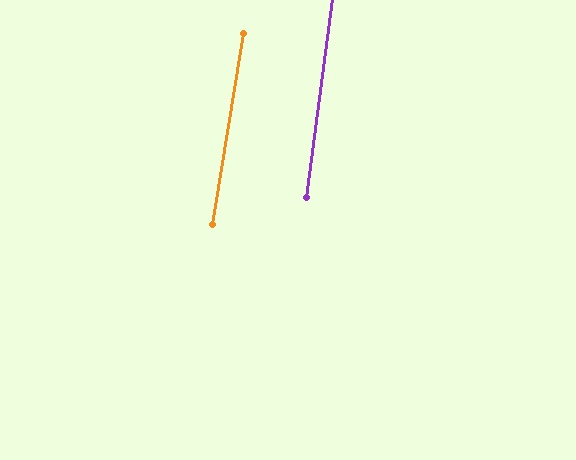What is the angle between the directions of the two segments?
Approximately 2 degrees.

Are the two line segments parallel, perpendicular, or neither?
Parallel — their directions differ by only 1.7°.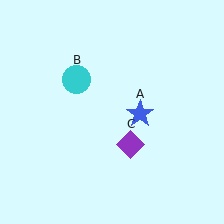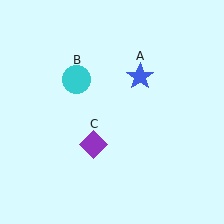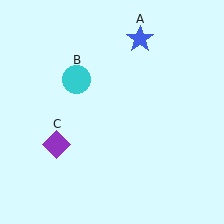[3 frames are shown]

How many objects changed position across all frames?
2 objects changed position: blue star (object A), purple diamond (object C).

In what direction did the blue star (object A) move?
The blue star (object A) moved up.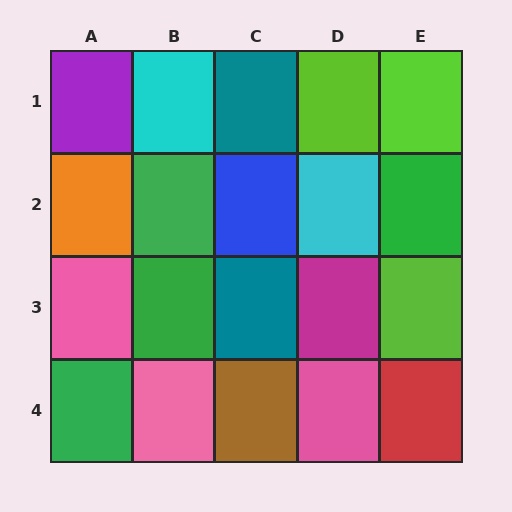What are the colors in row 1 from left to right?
Purple, cyan, teal, lime, lime.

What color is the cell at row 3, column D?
Magenta.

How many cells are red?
1 cell is red.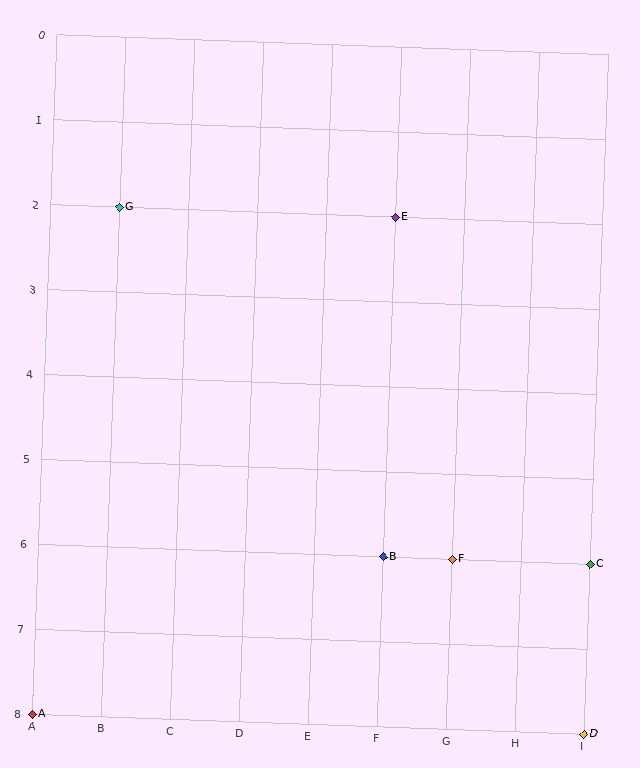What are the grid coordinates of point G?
Point G is at grid coordinates (B, 2).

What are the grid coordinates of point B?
Point B is at grid coordinates (F, 6).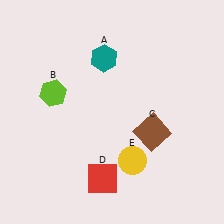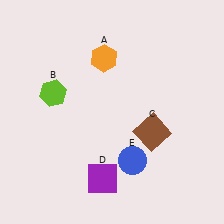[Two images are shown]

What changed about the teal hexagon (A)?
In Image 1, A is teal. In Image 2, it changed to orange.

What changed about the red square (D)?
In Image 1, D is red. In Image 2, it changed to purple.